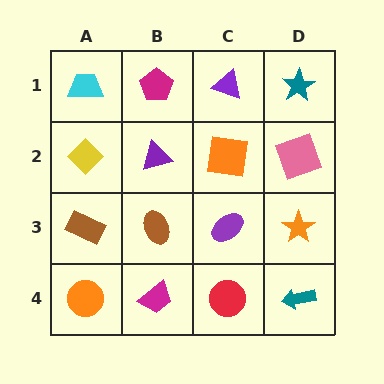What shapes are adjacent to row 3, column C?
An orange square (row 2, column C), a red circle (row 4, column C), a brown ellipse (row 3, column B), an orange star (row 3, column D).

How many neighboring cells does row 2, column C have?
4.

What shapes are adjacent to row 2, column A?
A cyan trapezoid (row 1, column A), a brown rectangle (row 3, column A), a purple triangle (row 2, column B).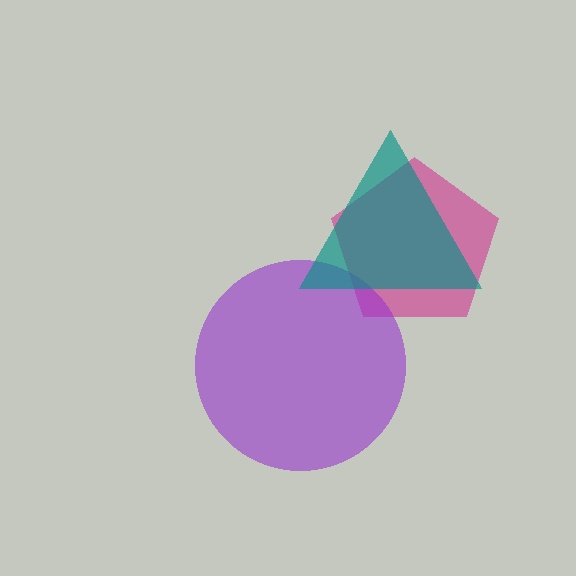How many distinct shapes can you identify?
There are 3 distinct shapes: a magenta pentagon, a purple circle, a teal triangle.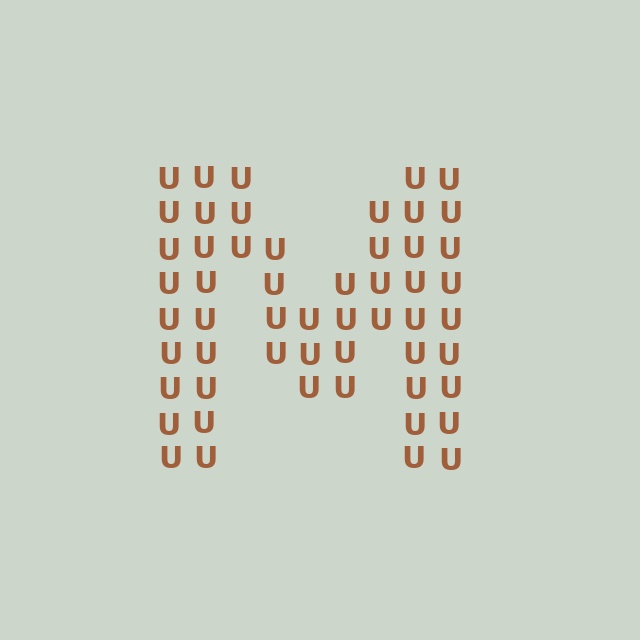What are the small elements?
The small elements are letter U's.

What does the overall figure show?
The overall figure shows the letter M.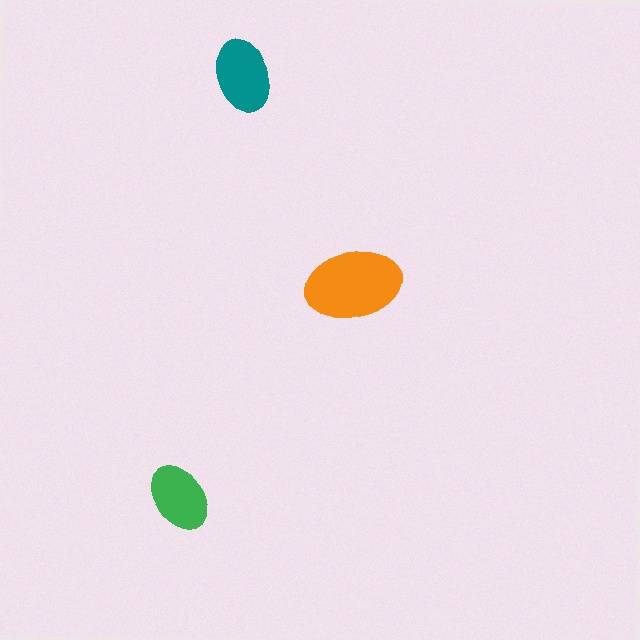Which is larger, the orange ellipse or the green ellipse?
The orange one.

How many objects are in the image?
There are 3 objects in the image.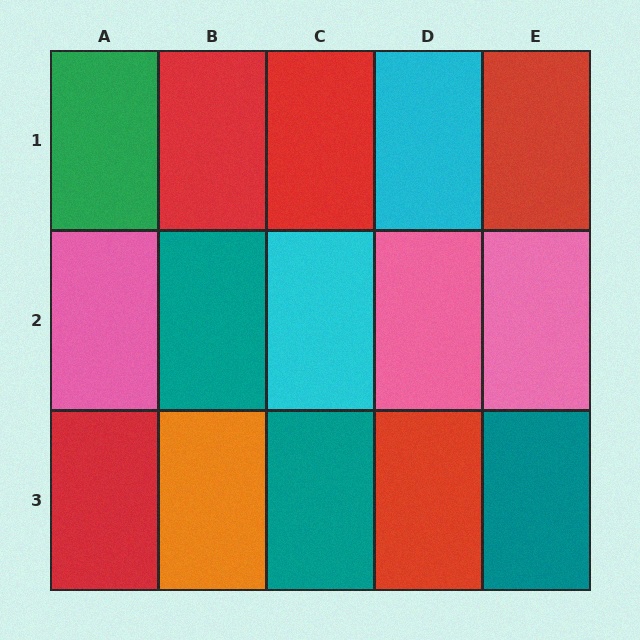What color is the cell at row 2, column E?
Pink.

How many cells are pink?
3 cells are pink.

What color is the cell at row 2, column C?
Cyan.